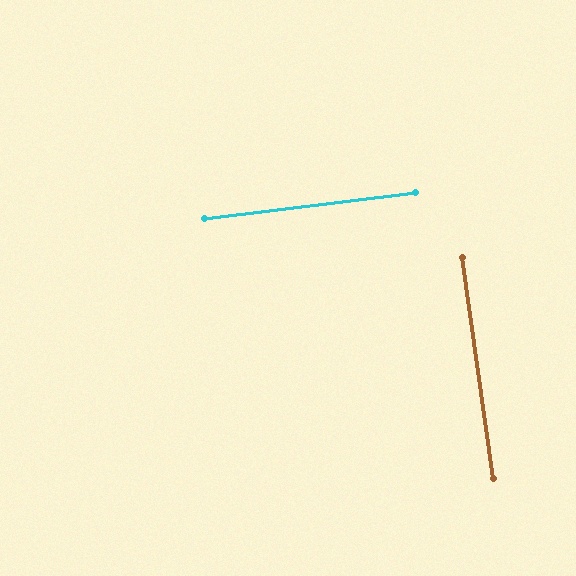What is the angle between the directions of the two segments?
Approximately 89 degrees.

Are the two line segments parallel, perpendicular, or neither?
Perpendicular — they meet at approximately 89°.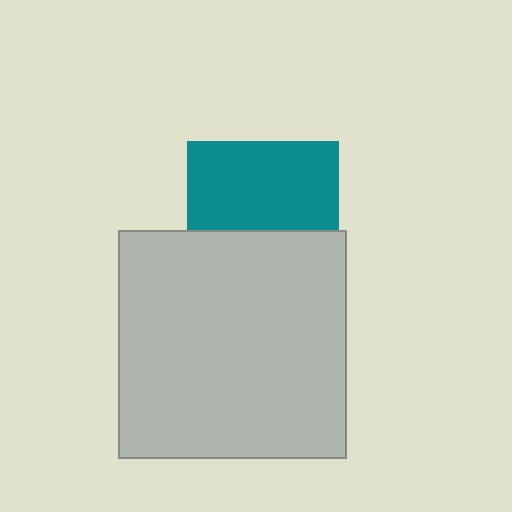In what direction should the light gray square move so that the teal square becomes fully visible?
The light gray square should move down. That is the shortest direction to clear the overlap and leave the teal square fully visible.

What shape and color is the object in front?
The object in front is a light gray square.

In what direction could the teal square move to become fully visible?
The teal square could move up. That would shift it out from behind the light gray square entirely.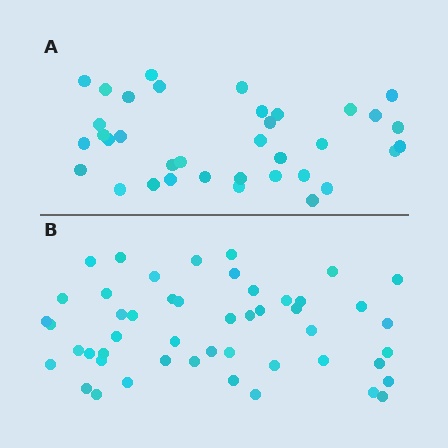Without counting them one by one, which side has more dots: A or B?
Region B (the bottom region) has more dots.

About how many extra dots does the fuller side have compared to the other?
Region B has approximately 15 more dots than region A.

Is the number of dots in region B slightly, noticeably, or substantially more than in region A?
Region B has noticeably more, but not dramatically so. The ratio is roughly 1.4 to 1.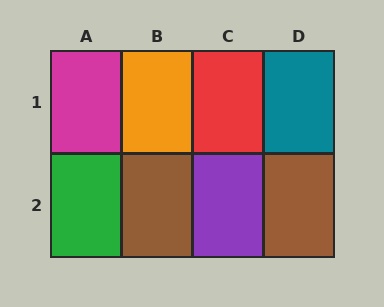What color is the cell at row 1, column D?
Teal.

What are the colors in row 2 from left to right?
Green, brown, purple, brown.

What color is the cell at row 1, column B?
Orange.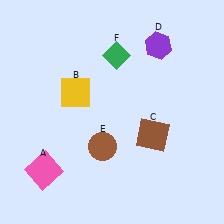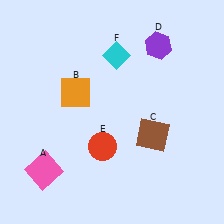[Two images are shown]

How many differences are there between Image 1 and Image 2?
There are 3 differences between the two images.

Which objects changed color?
B changed from yellow to orange. E changed from brown to red. F changed from green to cyan.